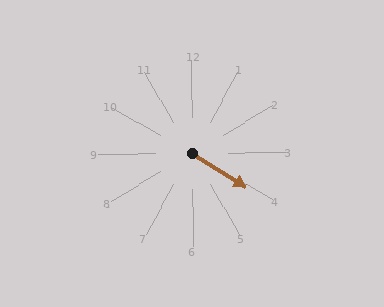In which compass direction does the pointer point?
Southeast.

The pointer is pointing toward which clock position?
Roughly 4 o'clock.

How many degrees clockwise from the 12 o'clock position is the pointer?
Approximately 122 degrees.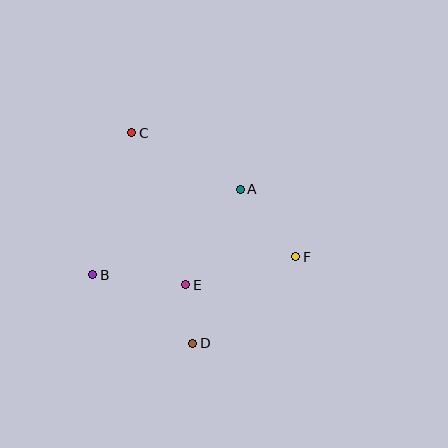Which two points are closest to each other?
Points D and E are closest to each other.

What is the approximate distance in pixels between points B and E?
The distance between B and E is approximately 94 pixels.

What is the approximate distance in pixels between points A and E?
The distance between A and E is approximately 110 pixels.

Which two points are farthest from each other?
Points C and D are farthest from each other.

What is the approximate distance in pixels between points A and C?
The distance between A and C is approximately 123 pixels.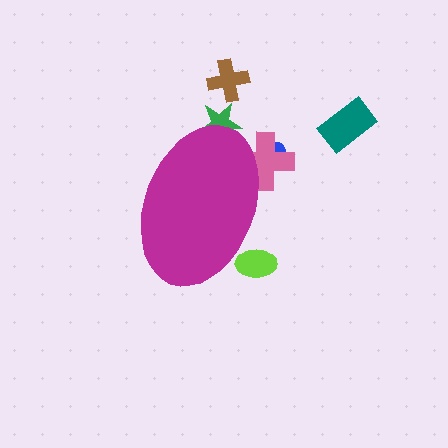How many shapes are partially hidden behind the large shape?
4 shapes are partially hidden.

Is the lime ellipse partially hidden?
Yes, the lime ellipse is partially hidden behind the magenta ellipse.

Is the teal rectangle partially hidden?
No, the teal rectangle is fully visible.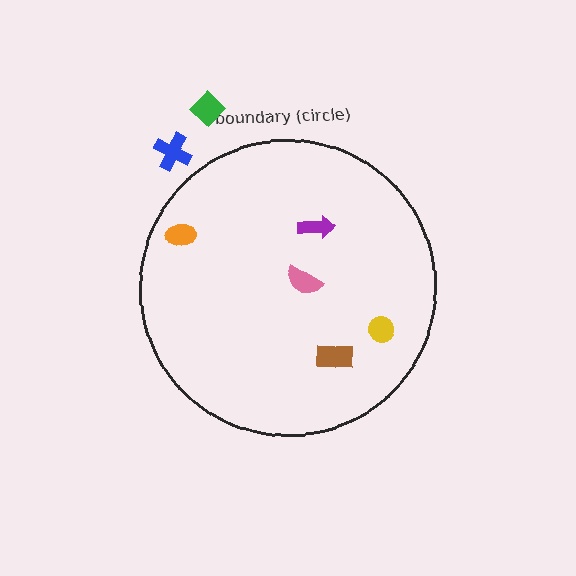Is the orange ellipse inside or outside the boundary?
Inside.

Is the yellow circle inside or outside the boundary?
Inside.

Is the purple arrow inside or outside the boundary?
Inside.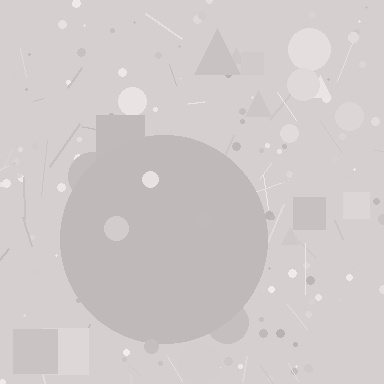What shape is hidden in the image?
A circle is hidden in the image.